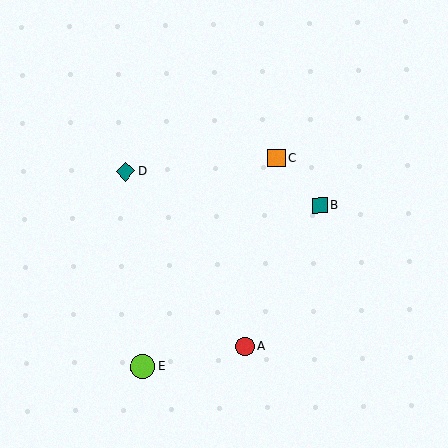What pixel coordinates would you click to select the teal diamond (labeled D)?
Click at (126, 171) to select the teal diamond D.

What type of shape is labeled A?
Shape A is a red circle.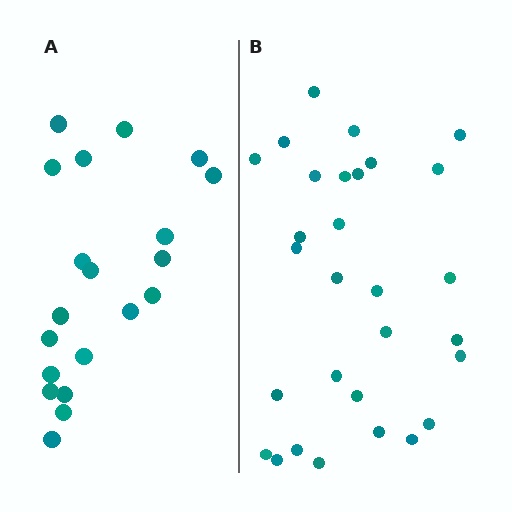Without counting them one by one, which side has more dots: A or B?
Region B (the right region) has more dots.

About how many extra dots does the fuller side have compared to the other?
Region B has roughly 8 or so more dots than region A.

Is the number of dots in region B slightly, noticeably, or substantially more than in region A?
Region B has substantially more. The ratio is roughly 1.4 to 1.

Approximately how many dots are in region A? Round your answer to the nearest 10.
About 20 dots.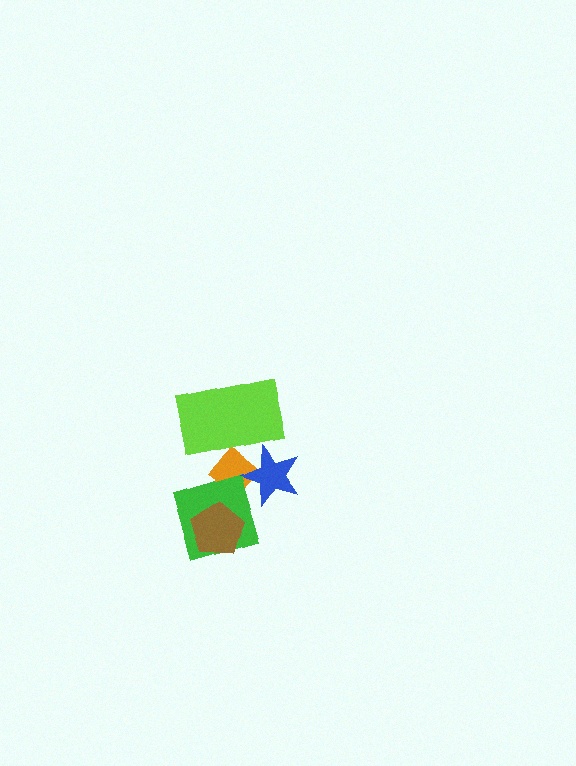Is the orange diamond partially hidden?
Yes, it is partially covered by another shape.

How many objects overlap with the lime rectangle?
2 objects overlap with the lime rectangle.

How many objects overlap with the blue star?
3 objects overlap with the blue star.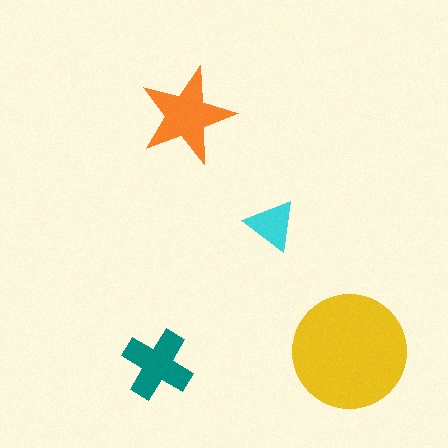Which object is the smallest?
The cyan triangle.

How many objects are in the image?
There are 4 objects in the image.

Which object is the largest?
The yellow circle.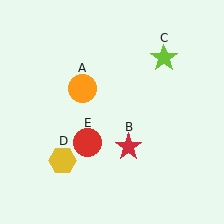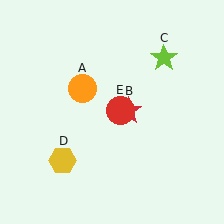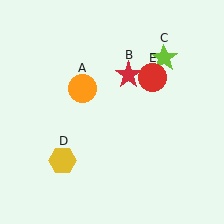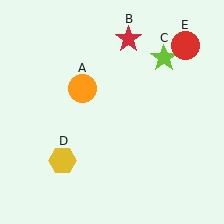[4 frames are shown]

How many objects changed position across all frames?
2 objects changed position: red star (object B), red circle (object E).